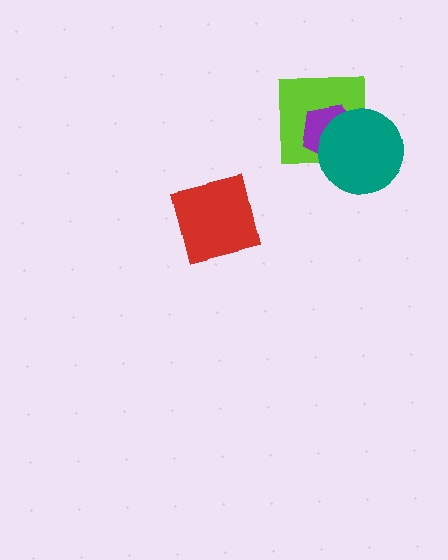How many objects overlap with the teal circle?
2 objects overlap with the teal circle.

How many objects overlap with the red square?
0 objects overlap with the red square.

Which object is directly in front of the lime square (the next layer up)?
The purple pentagon is directly in front of the lime square.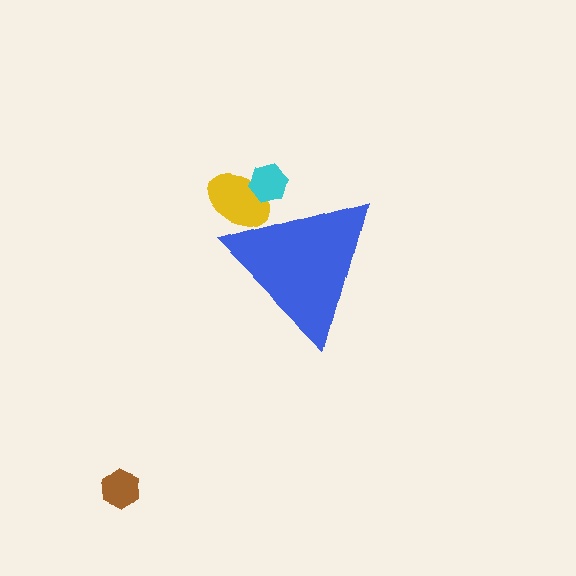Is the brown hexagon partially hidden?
No, the brown hexagon is fully visible.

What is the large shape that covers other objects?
A blue triangle.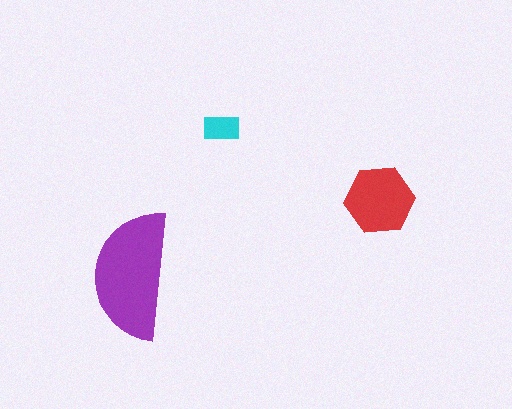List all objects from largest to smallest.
The purple semicircle, the red hexagon, the cyan rectangle.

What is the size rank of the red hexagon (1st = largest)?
2nd.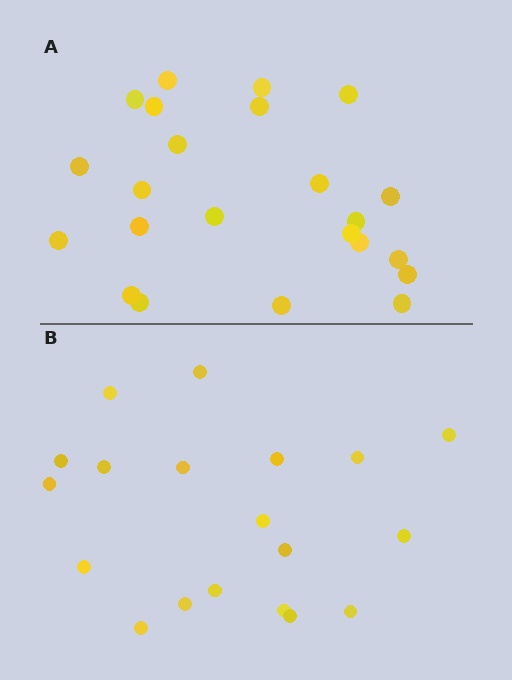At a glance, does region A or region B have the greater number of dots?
Region A (the top region) has more dots.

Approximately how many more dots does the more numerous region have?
Region A has about 4 more dots than region B.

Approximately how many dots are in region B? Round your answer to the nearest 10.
About 20 dots. (The exact count is 19, which rounds to 20.)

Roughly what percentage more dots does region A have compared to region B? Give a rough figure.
About 20% more.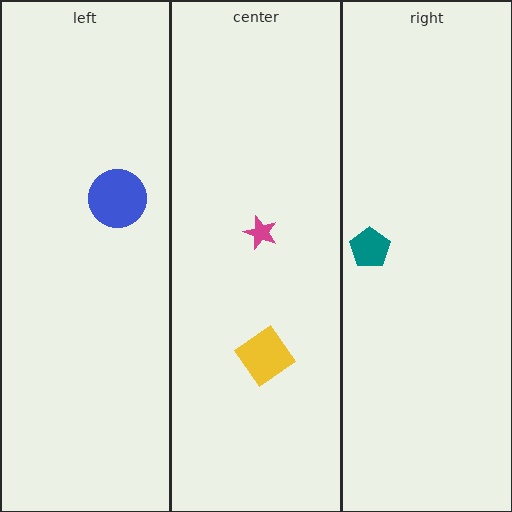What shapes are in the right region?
The teal pentagon.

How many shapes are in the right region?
1.